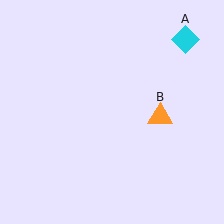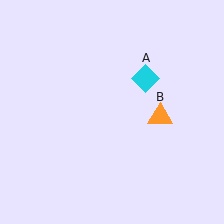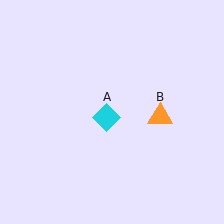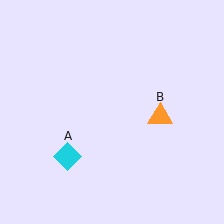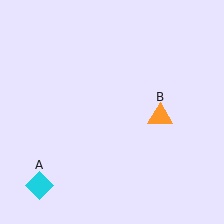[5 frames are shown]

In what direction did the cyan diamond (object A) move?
The cyan diamond (object A) moved down and to the left.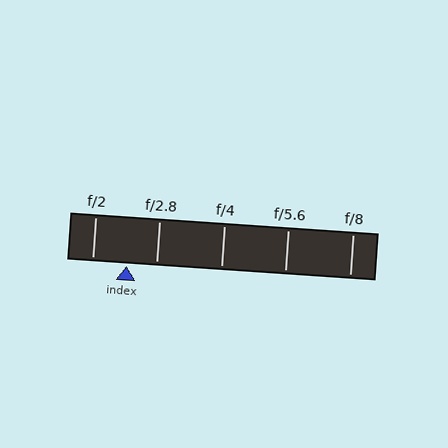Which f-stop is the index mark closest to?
The index mark is closest to f/2.8.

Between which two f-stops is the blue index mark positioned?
The index mark is between f/2 and f/2.8.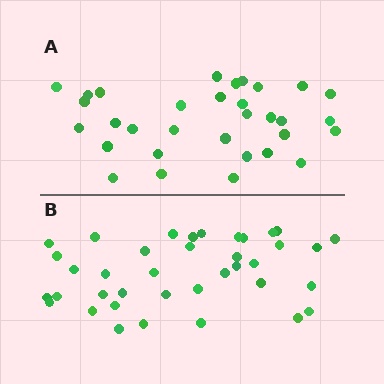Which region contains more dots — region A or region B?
Region B (the bottom region) has more dots.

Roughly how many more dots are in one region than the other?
Region B has about 6 more dots than region A.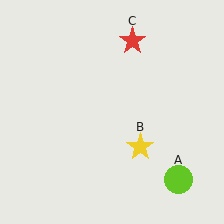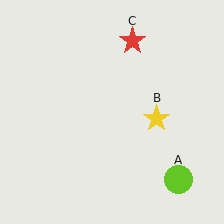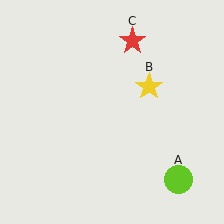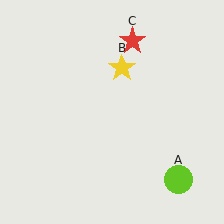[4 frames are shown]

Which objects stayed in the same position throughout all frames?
Lime circle (object A) and red star (object C) remained stationary.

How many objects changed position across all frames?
1 object changed position: yellow star (object B).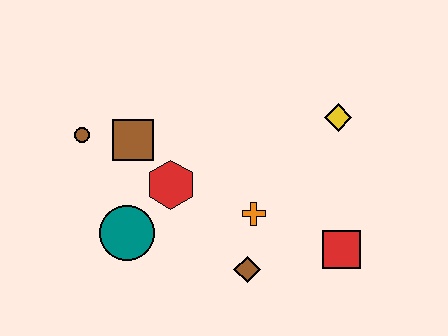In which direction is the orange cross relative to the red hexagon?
The orange cross is to the right of the red hexagon.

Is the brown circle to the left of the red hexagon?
Yes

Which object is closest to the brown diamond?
The orange cross is closest to the brown diamond.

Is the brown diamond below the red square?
Yes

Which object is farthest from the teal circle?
The yellow diamond is farthest from the teal circle.